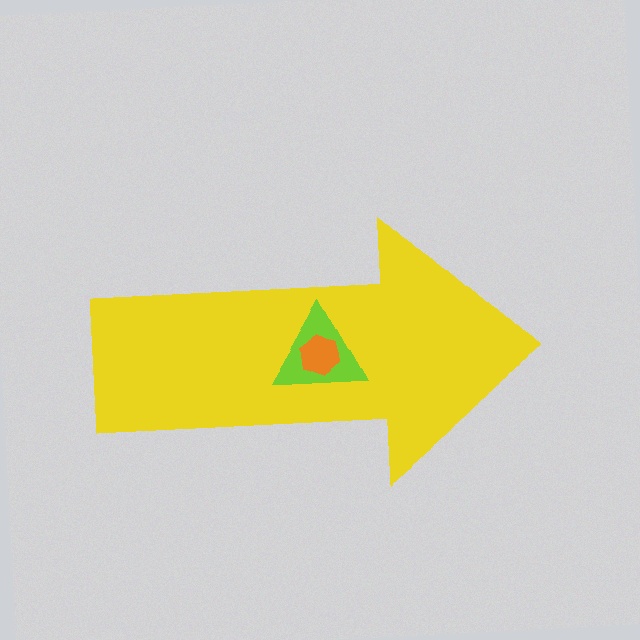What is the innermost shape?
The orange hexagon.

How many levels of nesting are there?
3.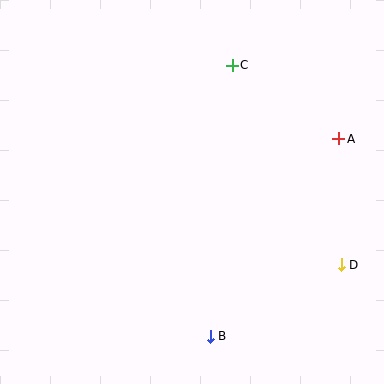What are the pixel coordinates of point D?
Point D is at (341, 265).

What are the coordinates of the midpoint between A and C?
The midpoint between A and C is at (286, 102).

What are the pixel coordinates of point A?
Point A is at (339, 139).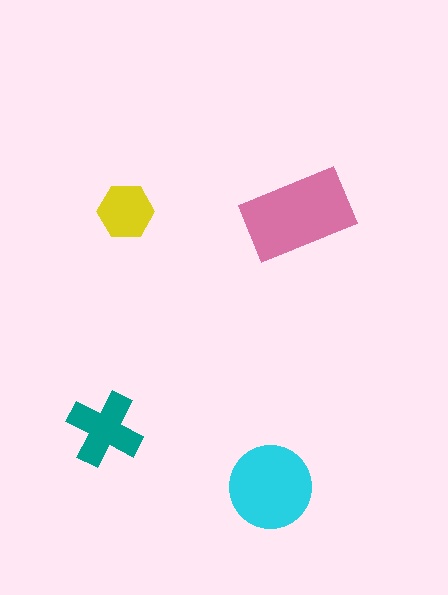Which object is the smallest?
The yellow hexagon.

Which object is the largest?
The pink rectangle.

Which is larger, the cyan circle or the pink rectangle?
The pink rectangle.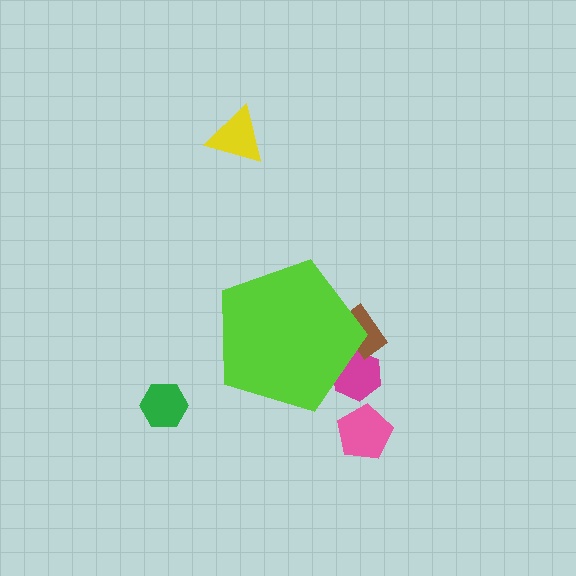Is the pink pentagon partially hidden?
No, the pink pentagon is fully visible.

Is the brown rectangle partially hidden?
Yes, the brown rectangle is partially hidden behind the lime pentagon.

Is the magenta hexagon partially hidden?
Yes, the magenta hexagon is partially hidden behind the lime pentagon.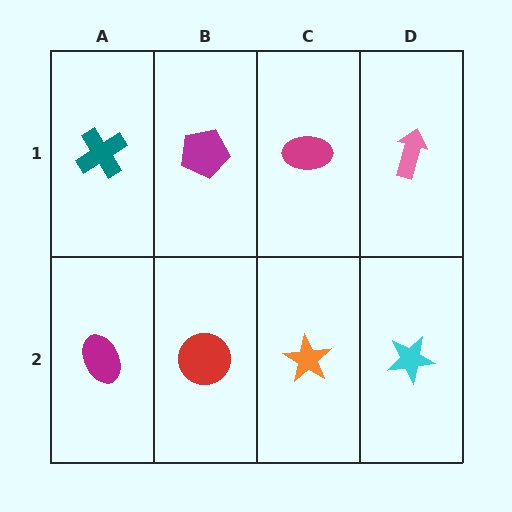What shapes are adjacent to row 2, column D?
A pink arrow (row 1, column D), an orange star (row 2, column C).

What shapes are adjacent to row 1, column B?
A red circle (row 2, column B), a teal cross (row 1, column A), a magenta ellipse (row 1, column C).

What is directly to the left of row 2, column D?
An orange star.